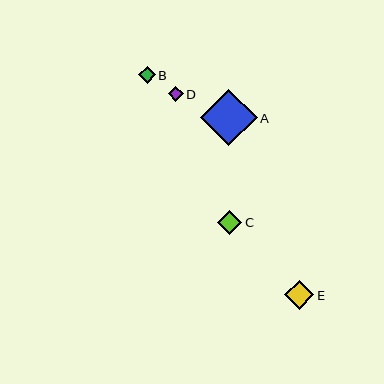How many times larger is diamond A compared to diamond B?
Diamond A is approximately 3.5 times the size of diamond B.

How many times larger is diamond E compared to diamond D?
Diamond E is approximately 1.9 times the size of diamond D.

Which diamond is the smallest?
Diamond D is the smallest with a size of approximately 15 pixels.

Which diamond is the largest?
Diamond A is the largest with a size of approximately 57 pixels.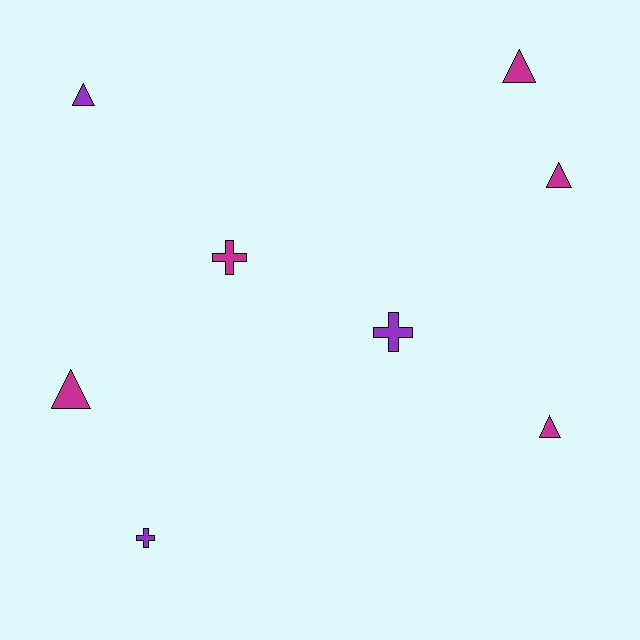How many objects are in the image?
There are 8 objects.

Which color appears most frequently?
Magenta, with 5 objects.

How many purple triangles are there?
There is 1 purple triangle.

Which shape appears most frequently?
Triangle, with 5 objects.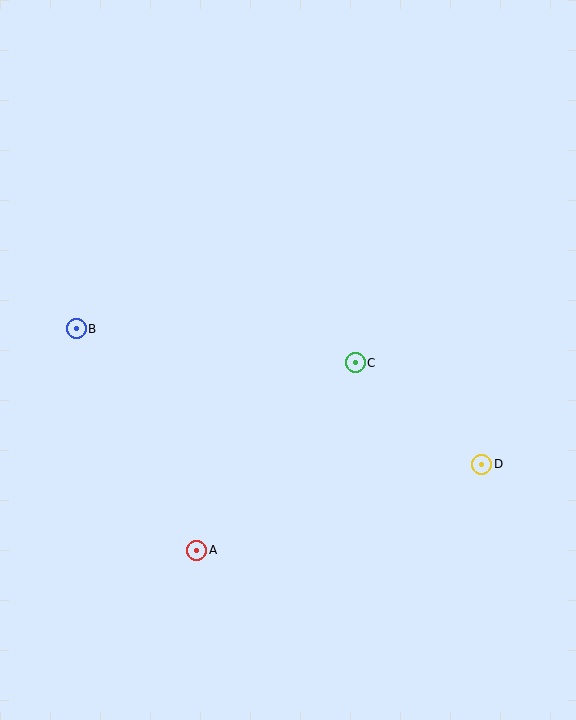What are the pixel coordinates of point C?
Point C is at (355, 363).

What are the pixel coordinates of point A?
Point A is at (197, 550).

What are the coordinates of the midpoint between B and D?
The midpoint between B and D is at (279, 397).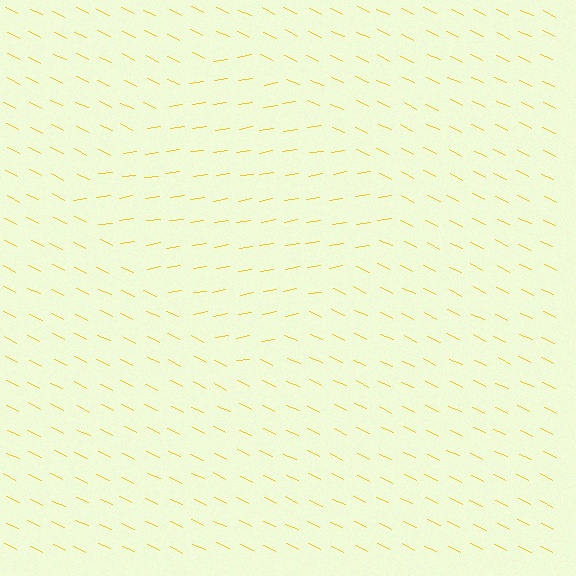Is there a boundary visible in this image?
Yes, there is a texture boundary formed by a change in line orientation.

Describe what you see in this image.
The image is filled with small yellow line segments. A diamond region in the image has lines oriented differently from the surrounding lines, creating a visible texture boundary.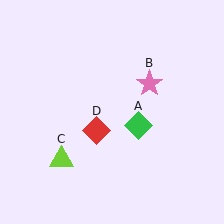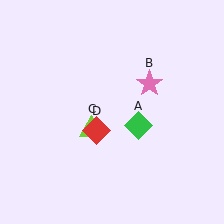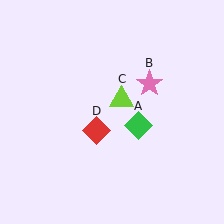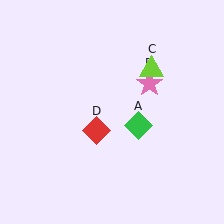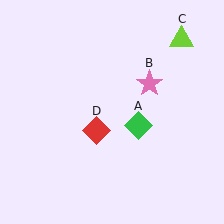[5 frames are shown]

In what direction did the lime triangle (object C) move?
The lime triangle (object C) moved up and to the right.